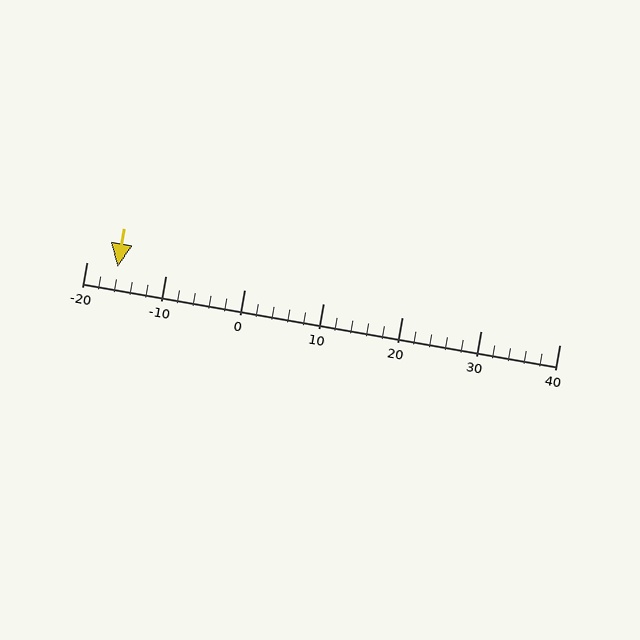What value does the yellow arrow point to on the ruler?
The yellow arrow points to approximately -16.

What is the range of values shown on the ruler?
The ruler shows values from -20 to 40.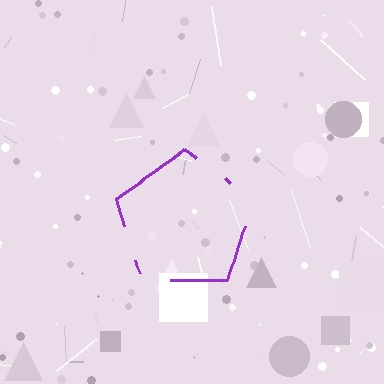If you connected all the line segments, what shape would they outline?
They would outline a pentagon.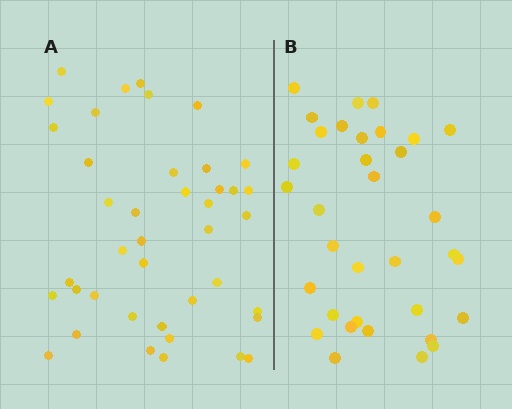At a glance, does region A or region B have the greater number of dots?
Region A (the left region) has more dots.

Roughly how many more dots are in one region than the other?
Region A has roughly 8 or so more dots than region B.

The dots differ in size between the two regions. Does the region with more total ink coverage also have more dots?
No. Region B has more total ink coverage because its dots are larger, but region A actually contains more individual dots. Total area can be misleading — the number of items is what matters here.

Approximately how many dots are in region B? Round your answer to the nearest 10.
About 30 dots. (The exact count is 34, which rounds to 30.)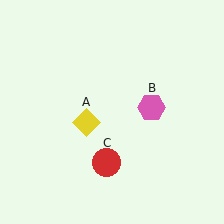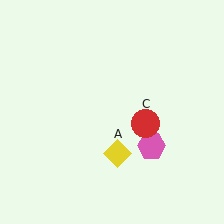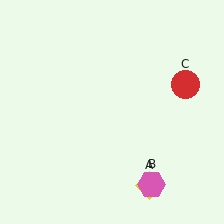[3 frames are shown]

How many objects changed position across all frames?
3 objects changed position: yellow diamond (object A), pink hexagon (object B), red circle (object C).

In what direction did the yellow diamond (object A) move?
The yellow diamond (object A) moved down and to the right.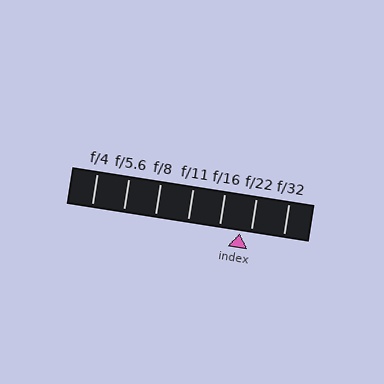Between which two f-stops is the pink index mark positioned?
The index mark is between f/16 and f/22.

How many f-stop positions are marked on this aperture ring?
There are 7 f-stop positions marked.